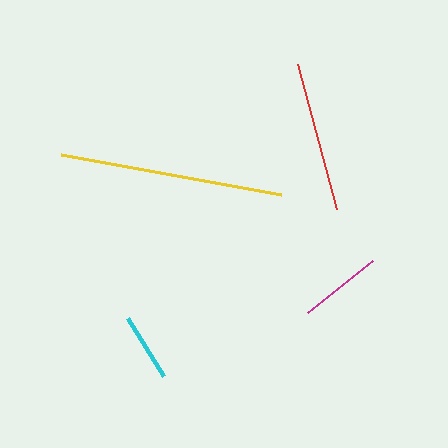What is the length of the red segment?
The red segment is approximately 150 pixels long.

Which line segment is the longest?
The yellow line is the longest at approximately 224 pixels.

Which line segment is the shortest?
The cyan line is the shortest at approximately 68 pixels.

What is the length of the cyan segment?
The cyan segment is approximately 68 pixels long.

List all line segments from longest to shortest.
From longest to shortest: yellow, red, magenta, cyan.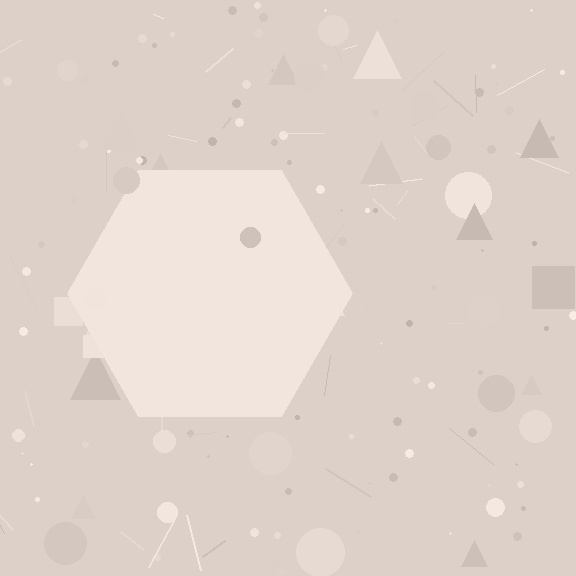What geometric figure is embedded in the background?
A hexagon is embedded in the background.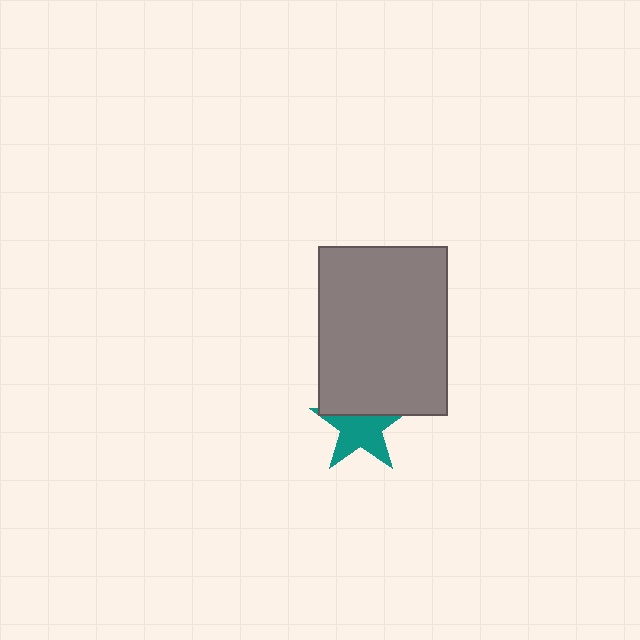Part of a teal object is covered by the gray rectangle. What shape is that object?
It is a star.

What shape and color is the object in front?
The object in front is a gray rectangle.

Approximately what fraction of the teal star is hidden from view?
Roughly 34% of the teal star is hidden behind the gray rectangle.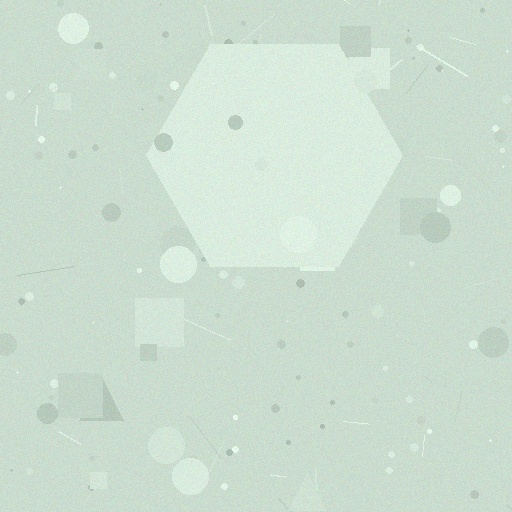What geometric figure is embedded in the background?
A hexagon is embedded in the background.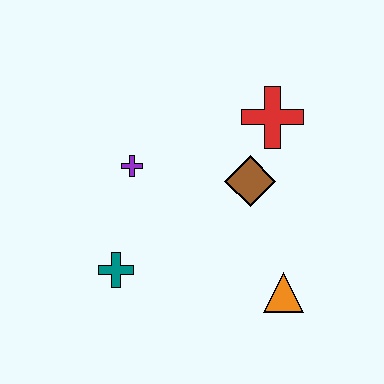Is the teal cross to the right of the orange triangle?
No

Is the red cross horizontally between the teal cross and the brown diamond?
No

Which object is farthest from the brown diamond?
The teal cross is farthest from the brown diamond.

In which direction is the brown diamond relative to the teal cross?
The brown diamond is to the right of the teal cross.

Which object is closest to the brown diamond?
The red cross is closest to the brown diamond.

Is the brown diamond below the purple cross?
Yes